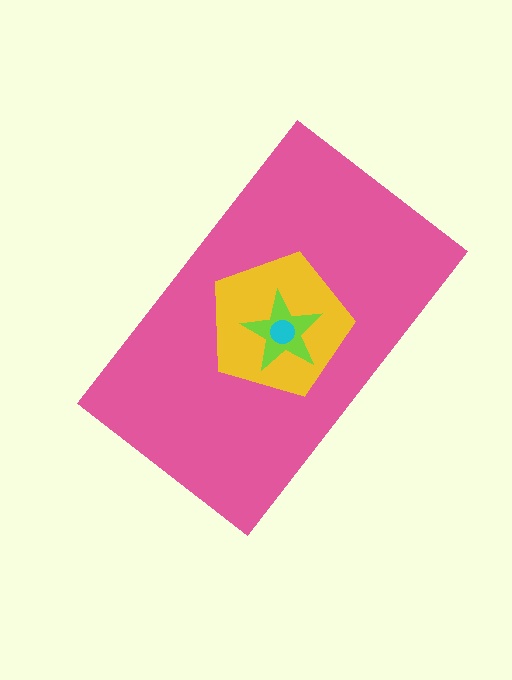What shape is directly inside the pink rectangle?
The yellow pentagon.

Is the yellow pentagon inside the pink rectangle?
Yes.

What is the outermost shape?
The pink rectangle.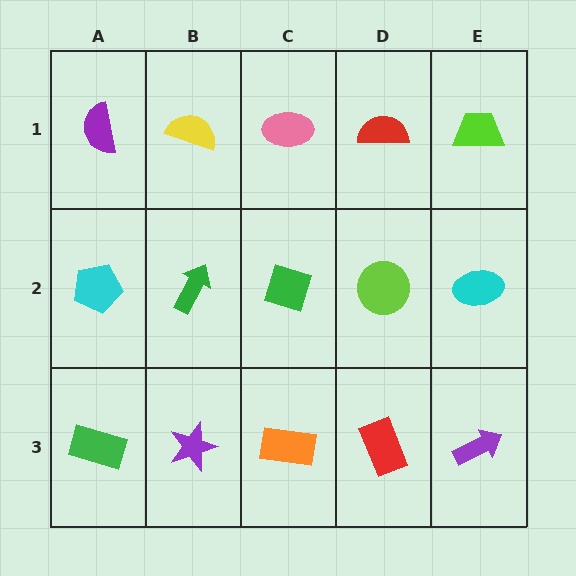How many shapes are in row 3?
5 shapes.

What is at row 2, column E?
A cyan ellipse.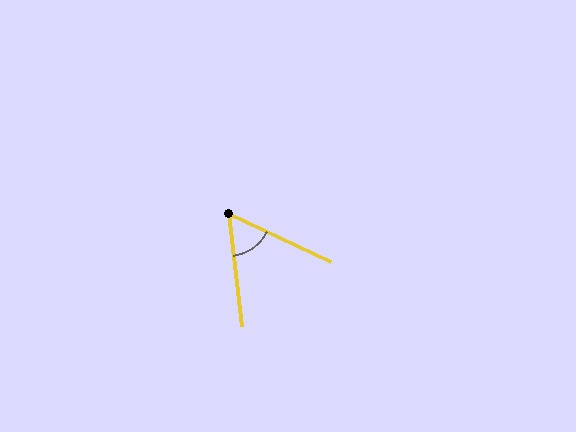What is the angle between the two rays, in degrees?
Approximately 58 degrees.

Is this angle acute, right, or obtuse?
It is acute.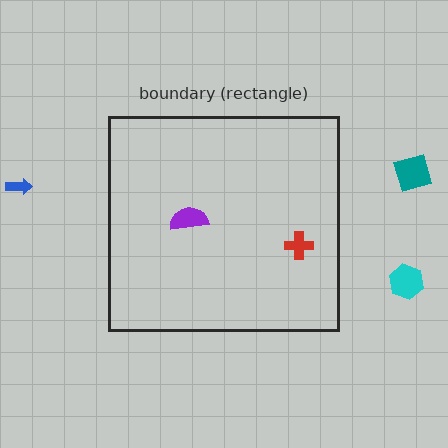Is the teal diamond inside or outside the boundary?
Outside.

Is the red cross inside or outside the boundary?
Inside.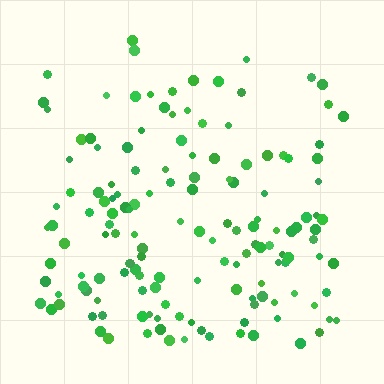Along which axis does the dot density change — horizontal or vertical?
Vertical.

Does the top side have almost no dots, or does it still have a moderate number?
Still a moderate number, just noticeably fewer than the bottom.